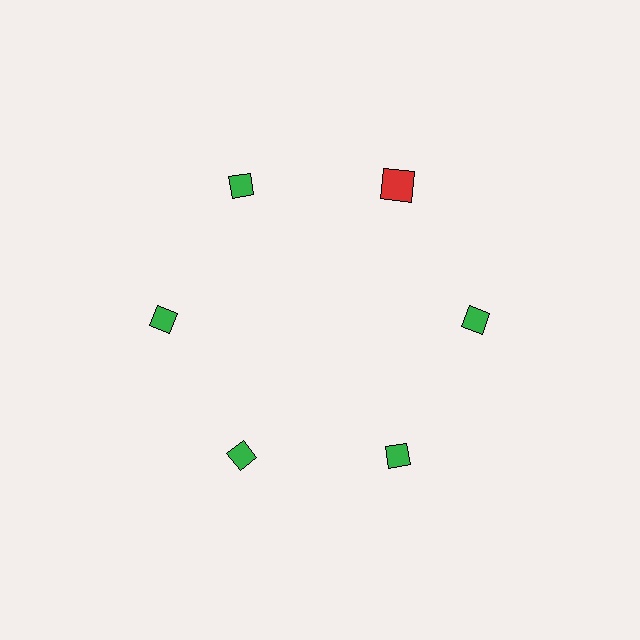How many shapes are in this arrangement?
There are 6 shapes arranged in a ring pattern.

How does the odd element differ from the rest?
It differs in both color (red instead of green) and shape (square instead of diamond).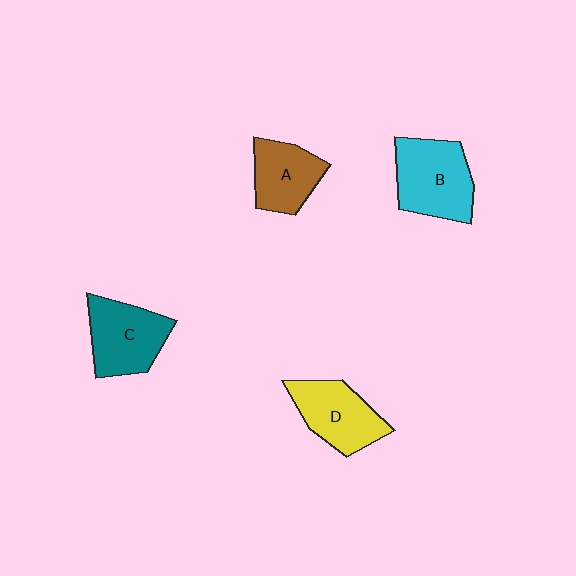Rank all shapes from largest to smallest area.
From largest to smallest: B (cyan), C (teal), D (yellow), A (brown).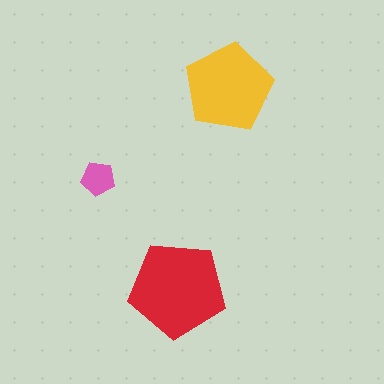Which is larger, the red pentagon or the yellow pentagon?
The red one.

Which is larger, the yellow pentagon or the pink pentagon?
The yellow one.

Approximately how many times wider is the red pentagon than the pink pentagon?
About 3 times wider.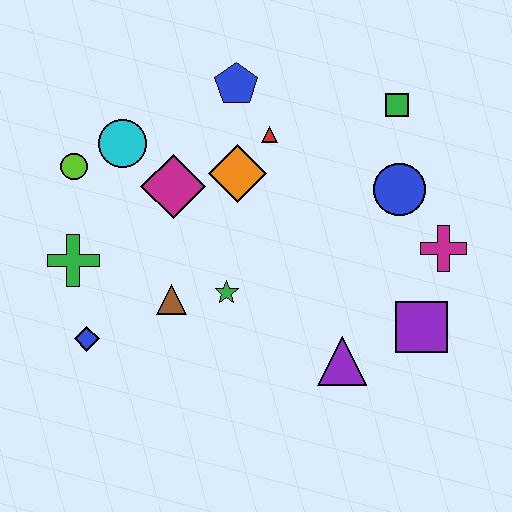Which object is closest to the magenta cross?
The blue circle is closest to the magenta cross.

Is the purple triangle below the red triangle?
Yes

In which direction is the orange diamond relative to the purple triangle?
The orange diamond is above the purple triangle.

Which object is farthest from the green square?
The blue diamond is farthest from the green square.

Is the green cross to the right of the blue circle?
No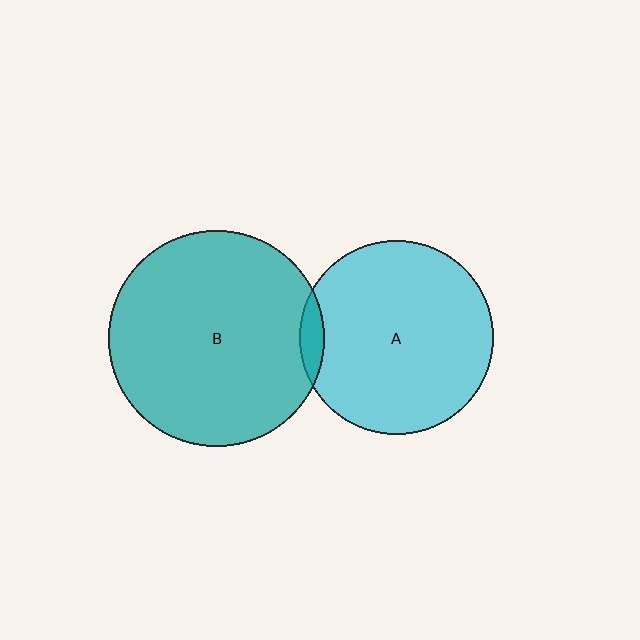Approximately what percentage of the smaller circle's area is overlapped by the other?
Approximately 5%.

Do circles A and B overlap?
Yes.